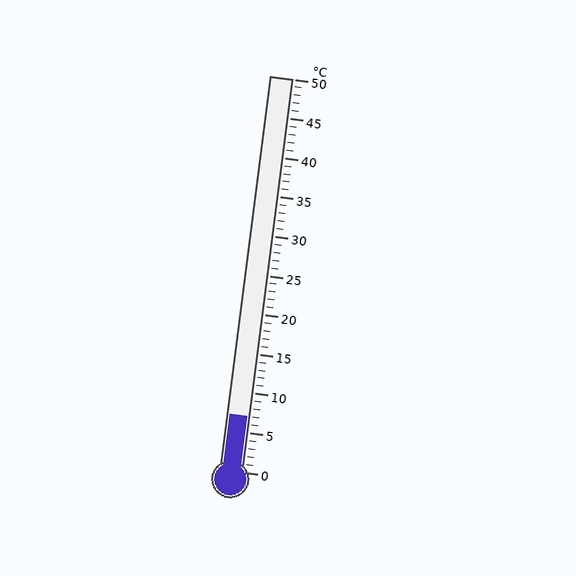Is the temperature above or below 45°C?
The temperature is below 45°C.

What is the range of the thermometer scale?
The thermometer scale ranges from 0°C to 50°C.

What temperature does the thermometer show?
The thermometer shows approximately 7°C.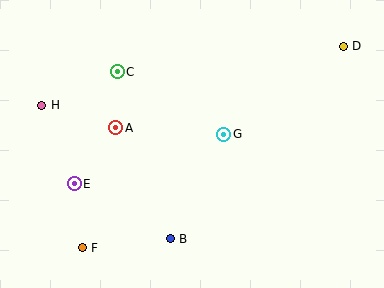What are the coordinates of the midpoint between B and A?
The midpoint between B and A is at (143, 183).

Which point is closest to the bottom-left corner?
Point F is closest to the bottom-left corner.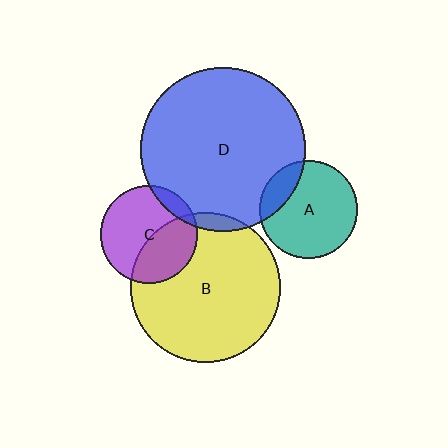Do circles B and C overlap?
Yes.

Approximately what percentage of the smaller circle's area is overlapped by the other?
Approximately 40%.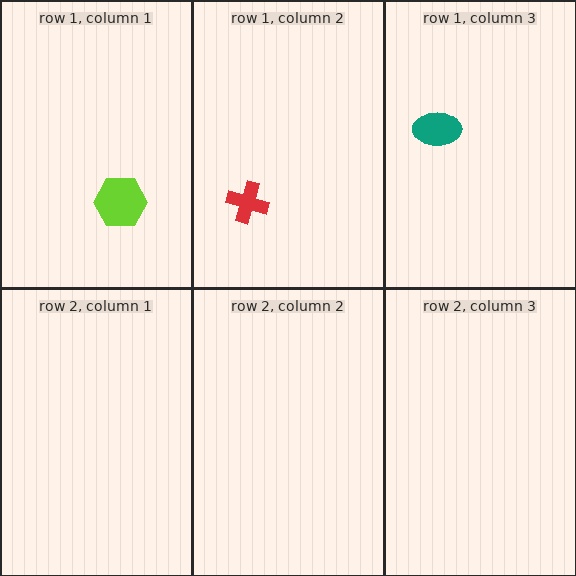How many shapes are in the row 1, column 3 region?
1.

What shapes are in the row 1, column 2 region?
The red cross.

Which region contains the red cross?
The row 1, column 2 region.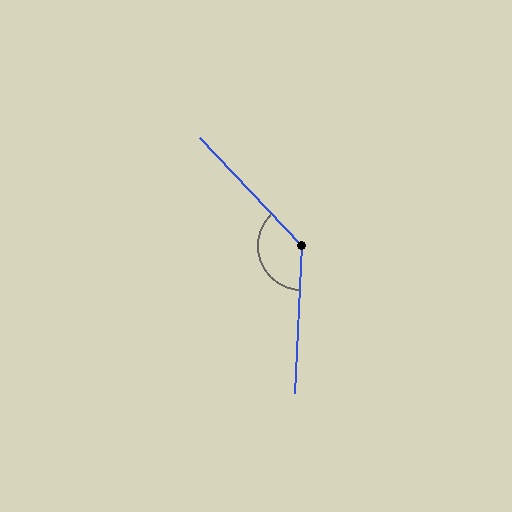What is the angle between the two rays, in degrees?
Approximately 134 degrees.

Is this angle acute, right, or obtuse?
It is obtuse.